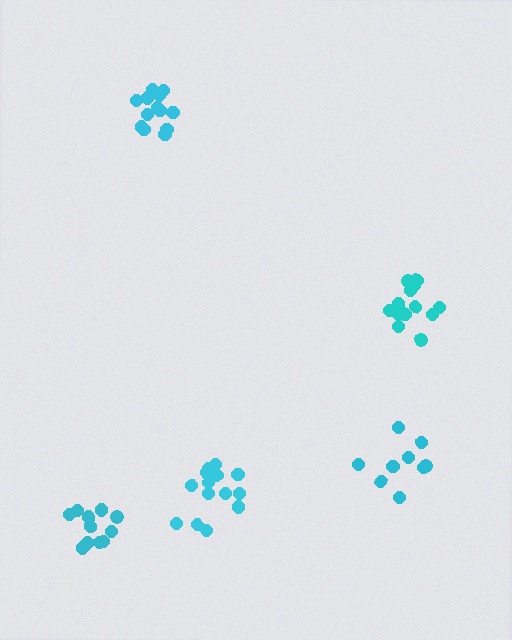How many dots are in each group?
Group 1: 11 dots, Group 2: 9 dots, Group 3: 14 dots, Group 4: 13 dots, Group 5: 14 dots (61 total).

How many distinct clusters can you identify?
There are 5 distinct clusters.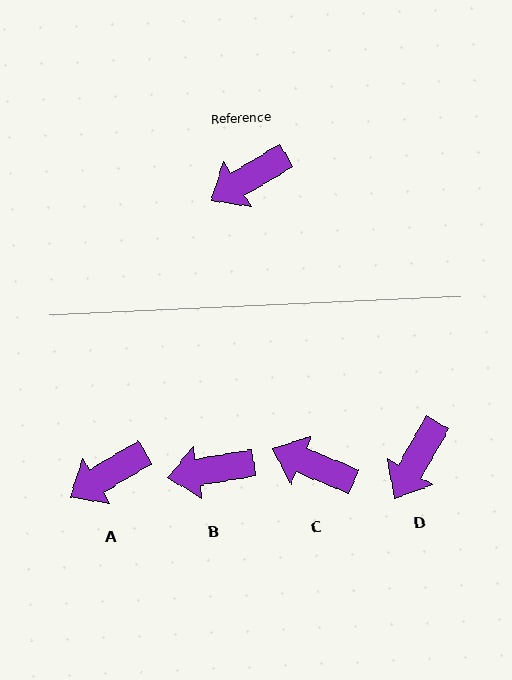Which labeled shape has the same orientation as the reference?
A.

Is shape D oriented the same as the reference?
No, it is off by about 30 degrees.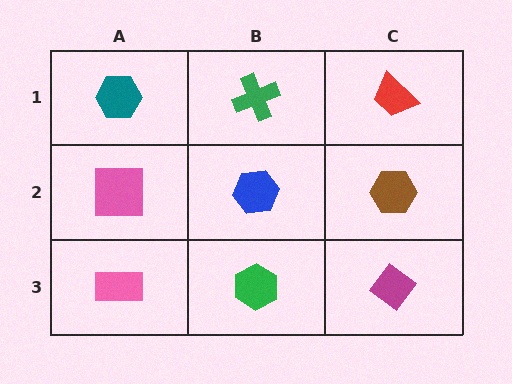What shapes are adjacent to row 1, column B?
A blue hexagon (row 2, column B), a teal hexagon (row 1, column A), a red trapezoid (row 1, column C).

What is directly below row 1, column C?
A brown hexagon.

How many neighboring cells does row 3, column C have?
2.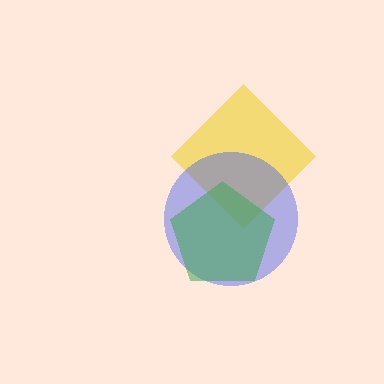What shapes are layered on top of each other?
The layered shapes are: a yellow diamond, a blue circle, a green pentagon.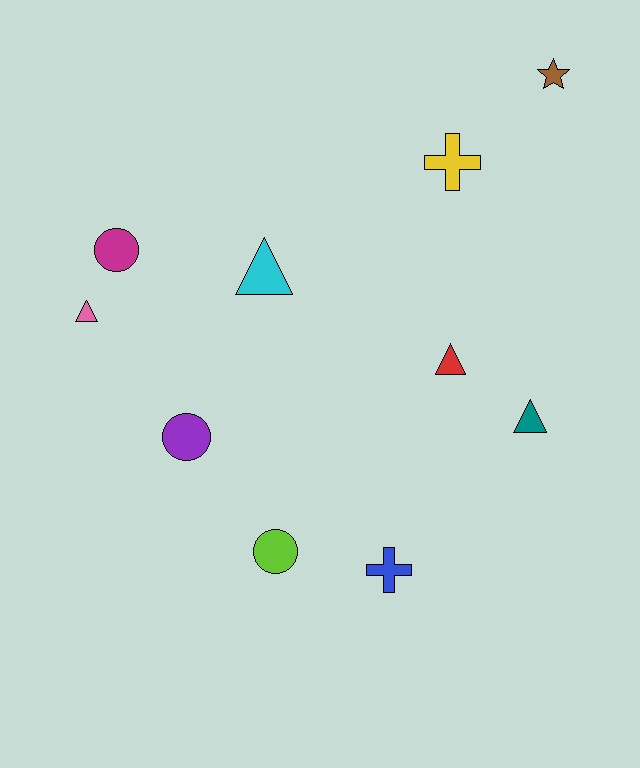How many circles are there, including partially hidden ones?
There are 3 circles.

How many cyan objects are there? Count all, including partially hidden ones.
There is 1 cyan object.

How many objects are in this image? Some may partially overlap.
There are 10 objects.